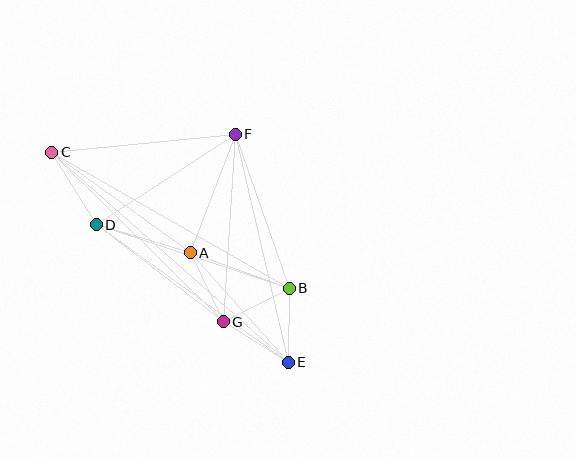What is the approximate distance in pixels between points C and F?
The distance between C and F is approximately 184 pixels.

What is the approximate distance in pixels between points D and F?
The distance between D and F is approximately 166 pixels.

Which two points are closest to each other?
Points B and G are closest to each other.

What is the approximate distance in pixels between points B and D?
The distance between B and D is approximately 203 pixels.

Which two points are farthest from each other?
Points C and E are farthest from each other.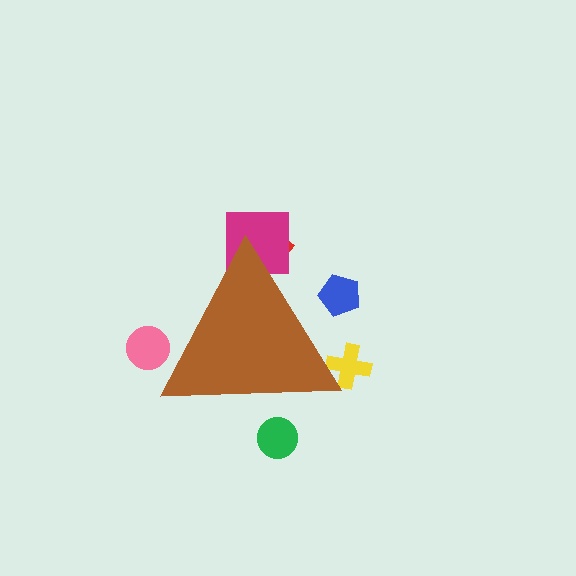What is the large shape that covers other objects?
A brown triangle.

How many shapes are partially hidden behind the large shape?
6 shapes are partially hidden.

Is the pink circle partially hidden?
Yes, the pink circle is partially hidden behind the brown triangle.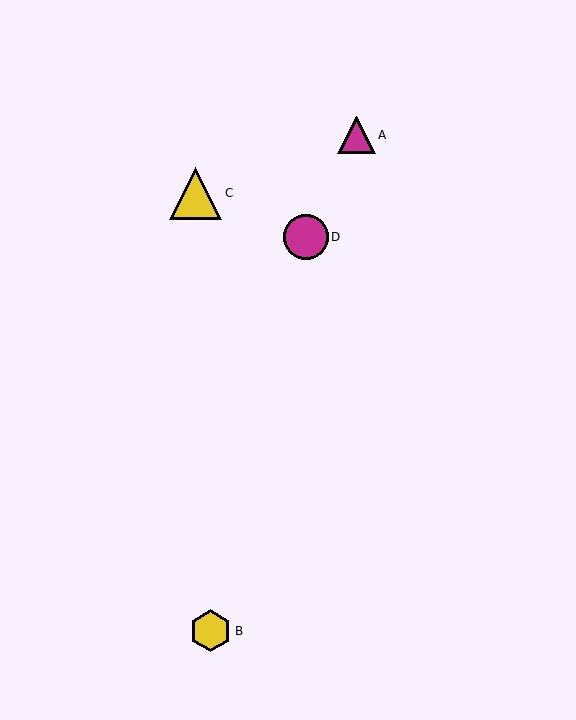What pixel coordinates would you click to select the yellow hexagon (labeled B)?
Click at (211, 631) to select the yellow hexagon B.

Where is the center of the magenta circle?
The center of the magenta circle is at (306, 237).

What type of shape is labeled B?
Shape B is a yellow hexagon.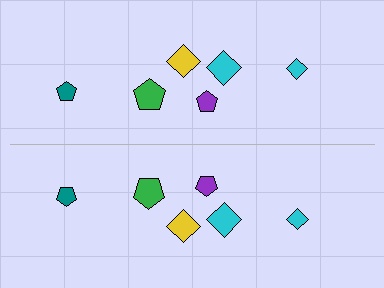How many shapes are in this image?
There are 12 shapes in this image.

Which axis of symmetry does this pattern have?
The pattern has a horizontal axis of symmetry running through the center of the image.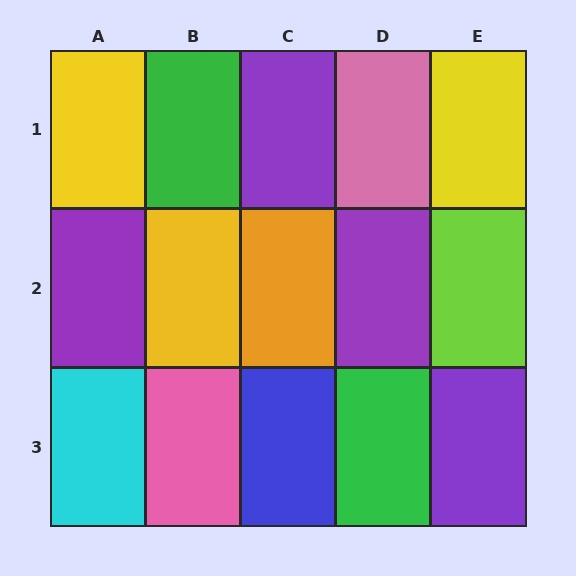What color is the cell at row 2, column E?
Lime.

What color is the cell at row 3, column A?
Cyan.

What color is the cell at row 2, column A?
Purple.